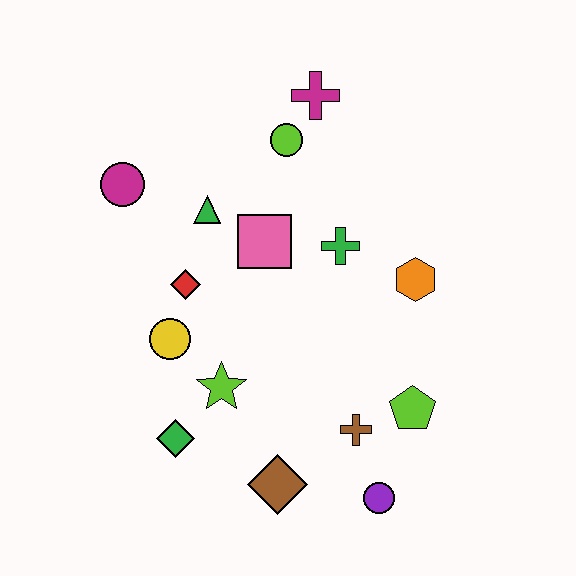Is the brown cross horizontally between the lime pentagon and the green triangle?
Yes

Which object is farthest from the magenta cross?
The purple circle is farthest from the magenta cross.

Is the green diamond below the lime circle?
Yes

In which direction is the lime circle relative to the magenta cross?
The lime circle is below the magenta cross.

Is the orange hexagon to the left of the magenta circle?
No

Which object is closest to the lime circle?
The magenta cross is closest to the lime circle.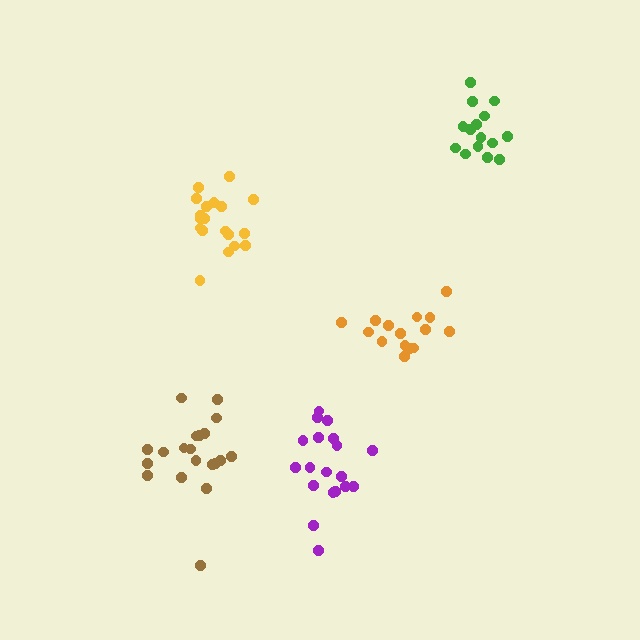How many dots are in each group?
Group 1: 15 dots, Group 2: 19 dots, Group 3: 20 dots, Group 4: 15 dots, Group 5: 19 dots (88 total).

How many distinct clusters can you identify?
There are 5 distinct clusters.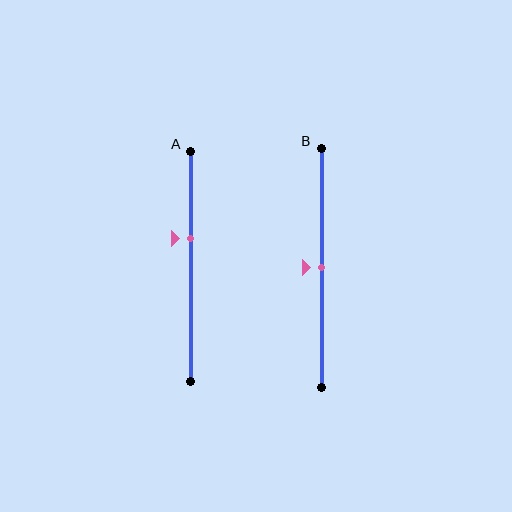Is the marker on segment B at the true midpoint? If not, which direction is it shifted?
Yes, the marker on segment B is at the true midpoint.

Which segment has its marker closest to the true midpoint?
Segment B has its marker closest to the true midpoint.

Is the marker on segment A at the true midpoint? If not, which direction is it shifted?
No, the marker on segment A is shifted upward by about 12% of the segment length.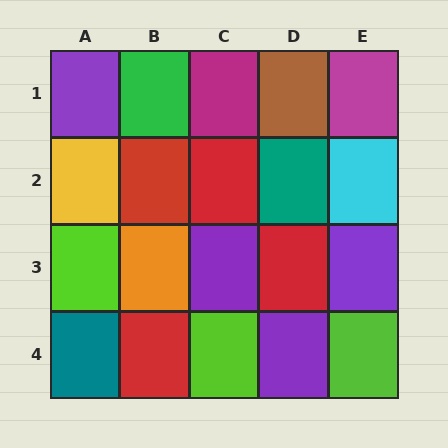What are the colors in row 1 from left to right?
Purple, green, magenta, brown, magenta.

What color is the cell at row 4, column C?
Lime.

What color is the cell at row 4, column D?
Purple.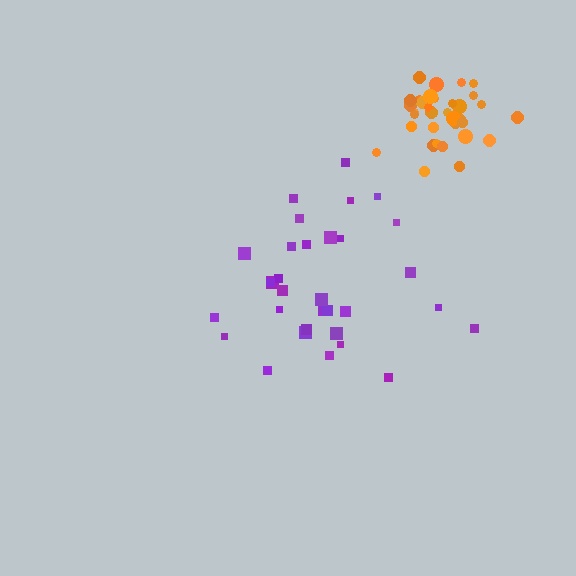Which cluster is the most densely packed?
Orange.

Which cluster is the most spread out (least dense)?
Purple.